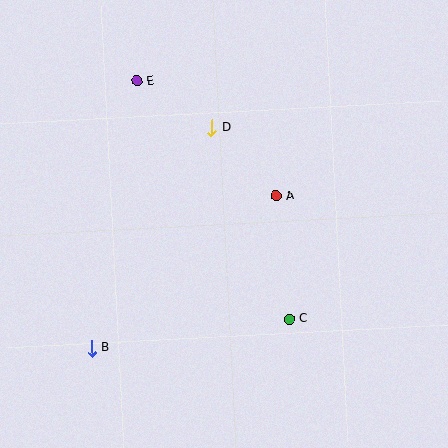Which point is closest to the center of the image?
Point A at (276, 196) is closest to the center.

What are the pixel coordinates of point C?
Point C is at (289, 319).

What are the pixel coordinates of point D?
Point D is at (212, 128).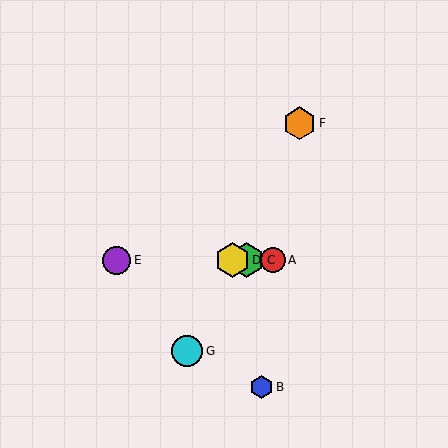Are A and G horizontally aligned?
No, A is at y≈260 and G is at y≈351.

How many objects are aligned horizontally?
4 objects (A, C, D, E) are aligned horizontally.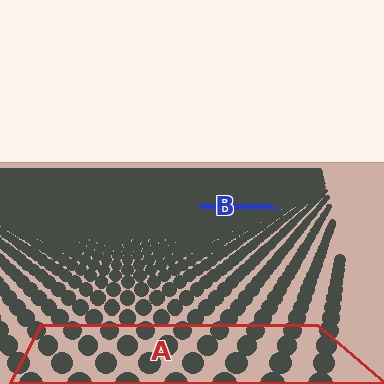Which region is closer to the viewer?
Region A is closer. The texture elements there are larger and more spread out.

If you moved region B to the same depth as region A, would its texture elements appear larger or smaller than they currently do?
They would appear larger. At a closer depth, the same texture elements are projected at a bigger on-screen size.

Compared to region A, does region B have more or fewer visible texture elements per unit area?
Region B has more texture elements per unit area — they are packed more densely because it is farther away.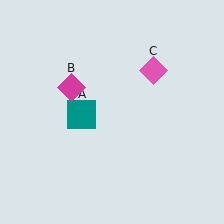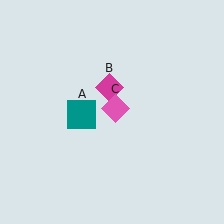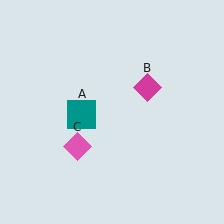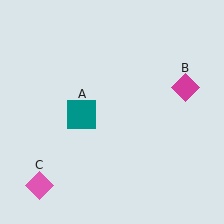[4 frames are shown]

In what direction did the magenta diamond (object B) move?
The magenta diamond (object B) moved right.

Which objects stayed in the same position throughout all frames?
Teal square (object A) remained stationary.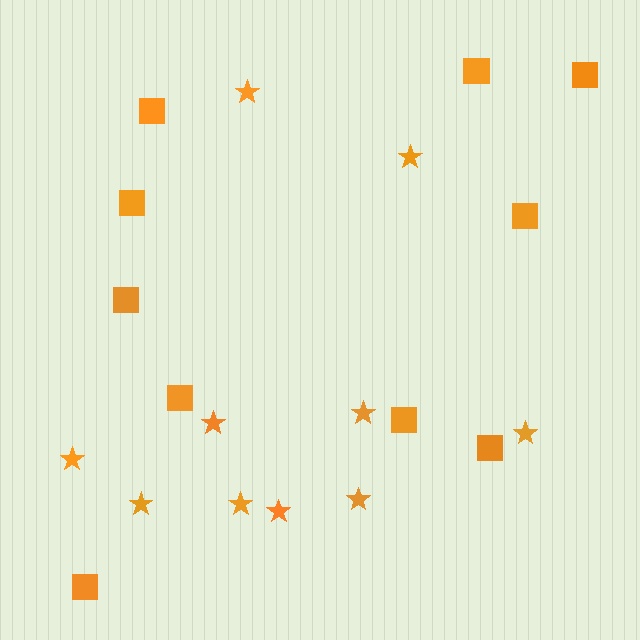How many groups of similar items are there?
There are 2 groups: one group of squares (10) and one group of stars (10).